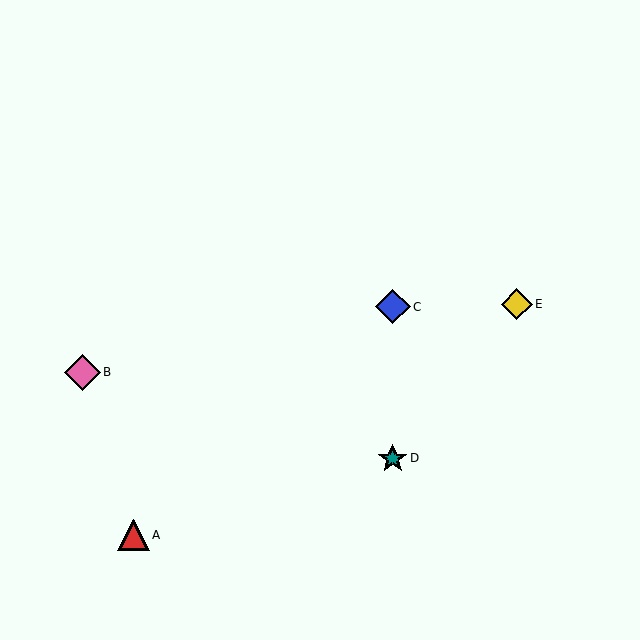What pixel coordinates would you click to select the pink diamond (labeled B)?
Click at (83, 372) to select the pink diamond B.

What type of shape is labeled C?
Shape C is a blue diamond.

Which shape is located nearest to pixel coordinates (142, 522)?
The red triangle (labeled A) at (134, 535) is nearest to that location.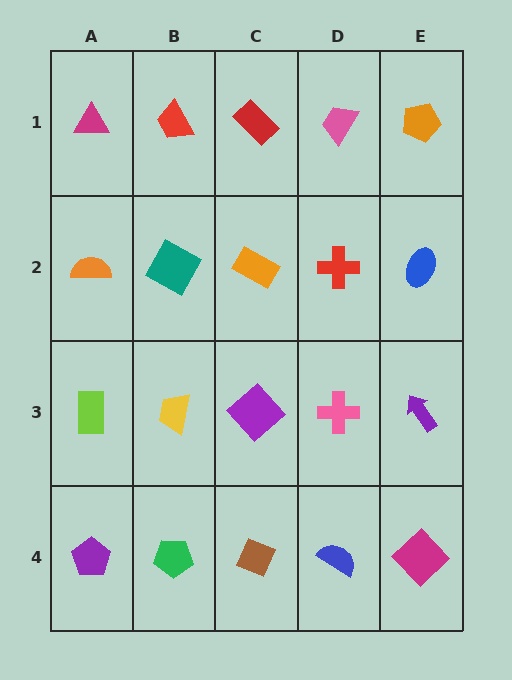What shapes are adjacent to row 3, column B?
A teal square (row 2, column B), a green pentagon (row 4, column B), a lime rectangle (row 3, column A), a purple diamond (row 3, column C).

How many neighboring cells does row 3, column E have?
3.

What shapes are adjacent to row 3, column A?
An orange semicircle (row 2, column A), a purple pentagon (row 4, column A), a yellow trapezoid (row 3, column B).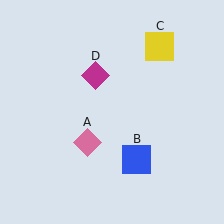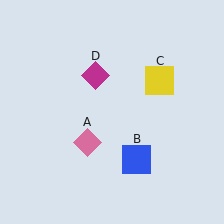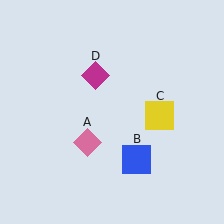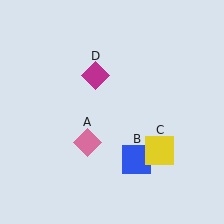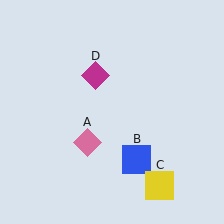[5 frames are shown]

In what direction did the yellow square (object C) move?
The yellow square (object C) moved down.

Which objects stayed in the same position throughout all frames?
Pink diamond (object A) and blue square (object B) and magenta diamond (object D) remained stationary.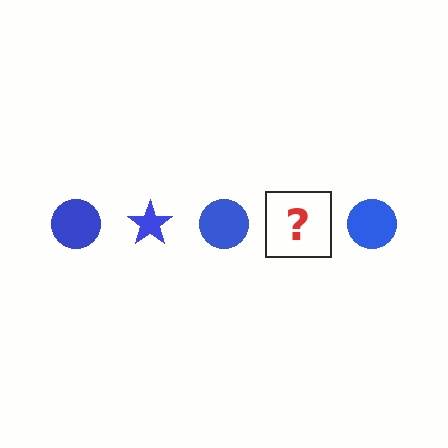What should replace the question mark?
The question mark should be replaced with a blue star.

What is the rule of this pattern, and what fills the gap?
The rule is that the pattern cycles through circle, star shapes in blue. The gap should be filled with a blue star.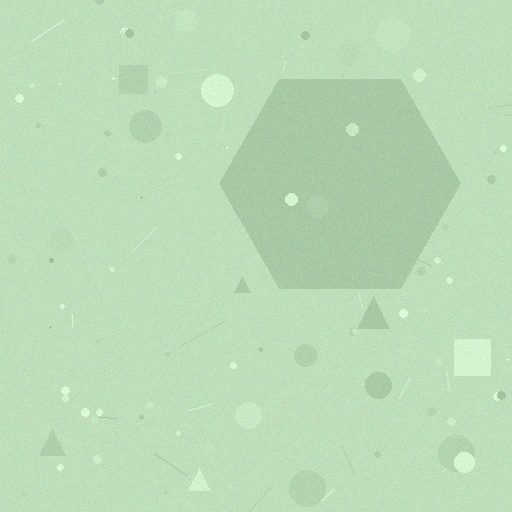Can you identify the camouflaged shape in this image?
The camouflaged shape is a hexagon.